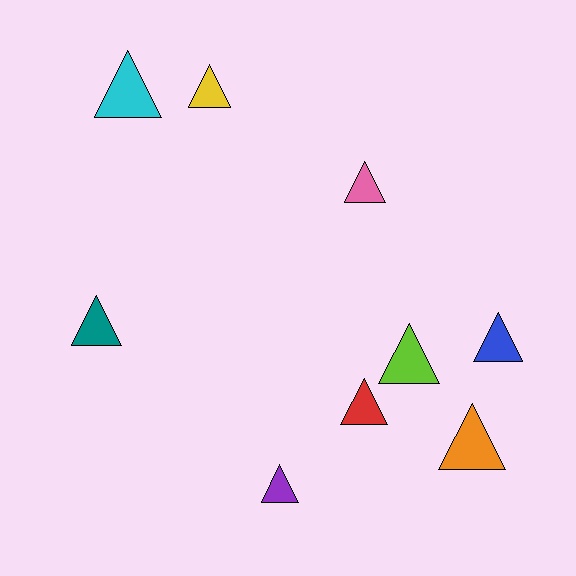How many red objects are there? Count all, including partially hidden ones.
There is 1 red object.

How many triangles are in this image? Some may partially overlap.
There are 9 triangles.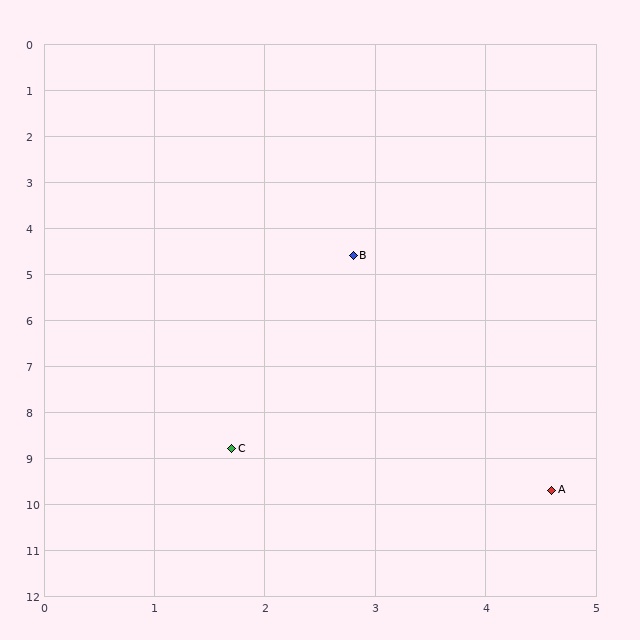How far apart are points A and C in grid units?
Points A and C are about 3.0 grid units apart.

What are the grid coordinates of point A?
Point A is at approximately (4.6, 9.7).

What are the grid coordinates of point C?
Point C is at approximately (1.7, 8.8).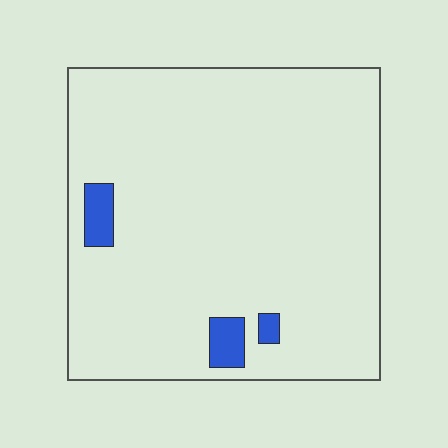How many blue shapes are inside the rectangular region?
3.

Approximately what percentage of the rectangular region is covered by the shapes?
Approximately 5%.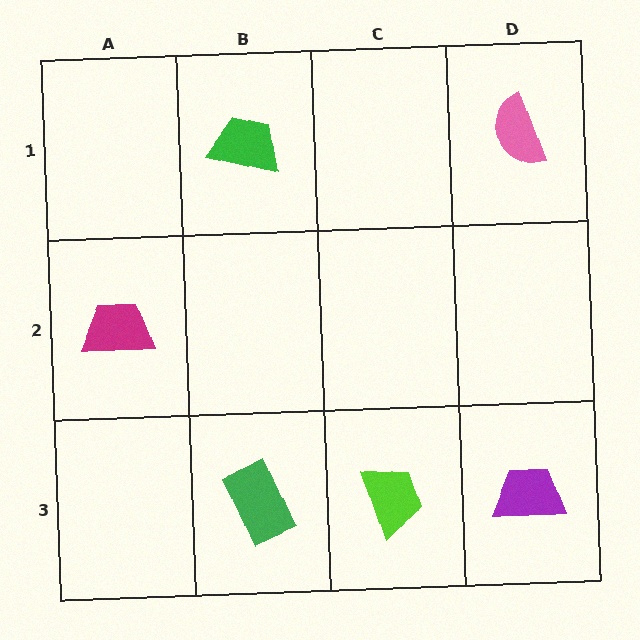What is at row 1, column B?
A green trapezoid.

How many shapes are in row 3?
3 shapes.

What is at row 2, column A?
A magenta trapezoid.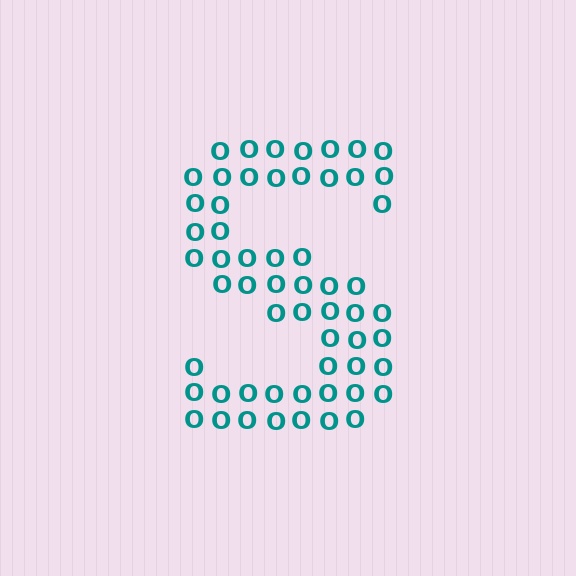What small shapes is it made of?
It is made of small letter O's.